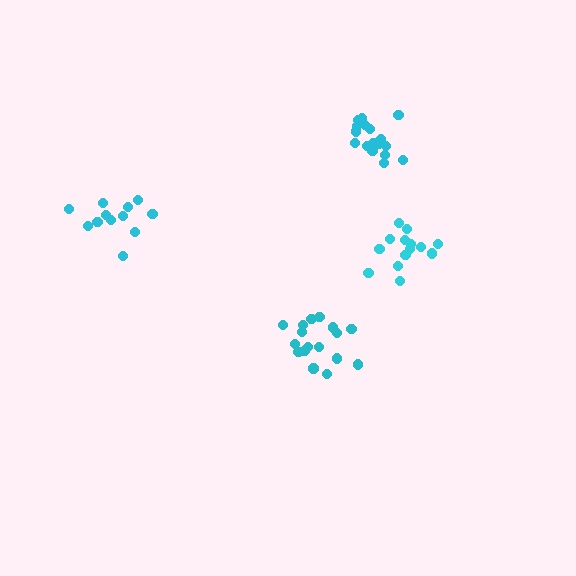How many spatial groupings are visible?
There are 4 spatial groupings.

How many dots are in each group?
Group 1: 18 dots, Group 2: 12 dots, Group 3: 17 dots, Group 4: 14 dots (61 total).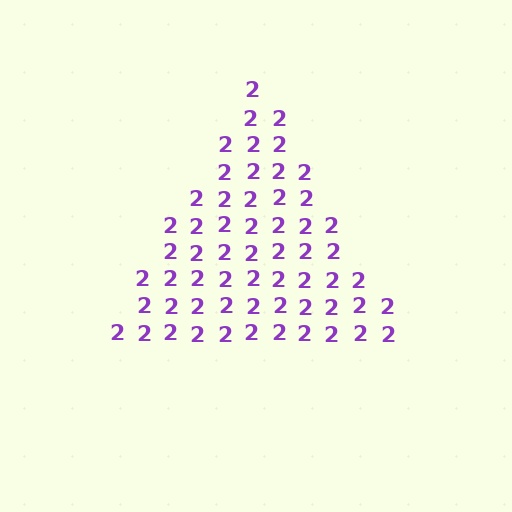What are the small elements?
The small elements are digit 2's.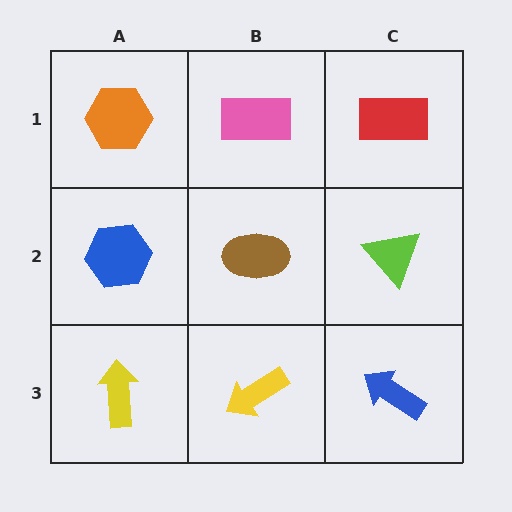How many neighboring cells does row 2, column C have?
3.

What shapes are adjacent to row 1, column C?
A lime triangle (row 2, column C), a pink rectangle (row 1, column B).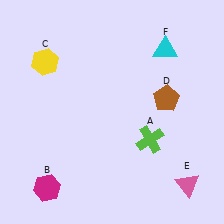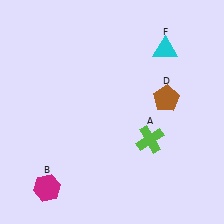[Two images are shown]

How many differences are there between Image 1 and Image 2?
There are 2 differences between the two images.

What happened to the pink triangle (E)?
The pink triangle (E) was removed in Image 2. It was in the bottom-right area of Image 1.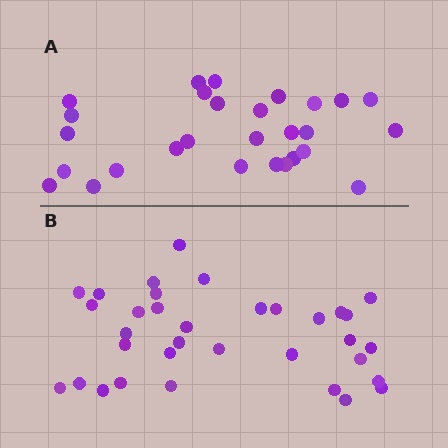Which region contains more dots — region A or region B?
Region B (the bottom region) has more dots.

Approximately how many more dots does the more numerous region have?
Region B has about 6 more dots than region A.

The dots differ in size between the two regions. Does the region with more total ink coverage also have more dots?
No. Region A has more total ink coverage because its dots are larger, but region B actually contains more individual dots. Total area can be misleading — the number of items is what matters here.